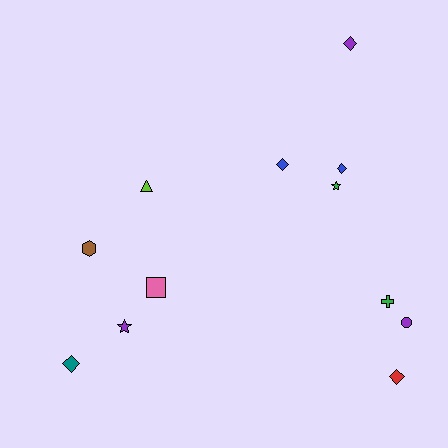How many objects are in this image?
There are 12 objects.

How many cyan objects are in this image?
There are no cyan objects.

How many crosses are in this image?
There is 1 cross.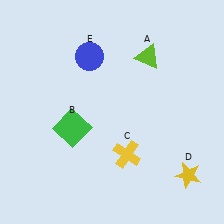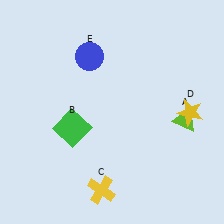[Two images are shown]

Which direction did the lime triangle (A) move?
The lime triangle (A) moved down.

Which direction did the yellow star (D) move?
The yellow star (D) moved up.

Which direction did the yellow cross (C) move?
The yellow cross (C) moved down.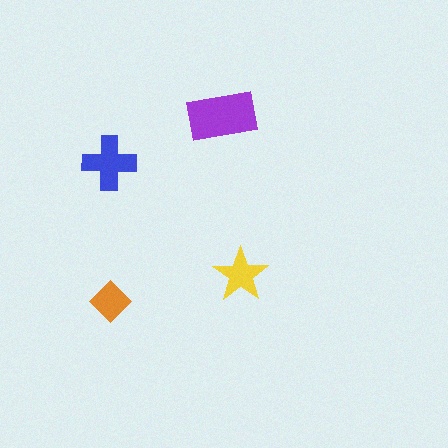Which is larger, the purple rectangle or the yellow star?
The purple rectangle.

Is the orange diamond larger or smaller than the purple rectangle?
Smaller.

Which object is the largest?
The purple rectangle.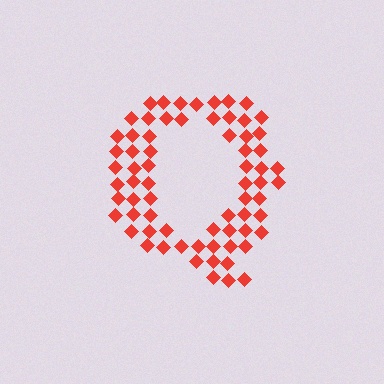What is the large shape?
The large shape is the letter Q.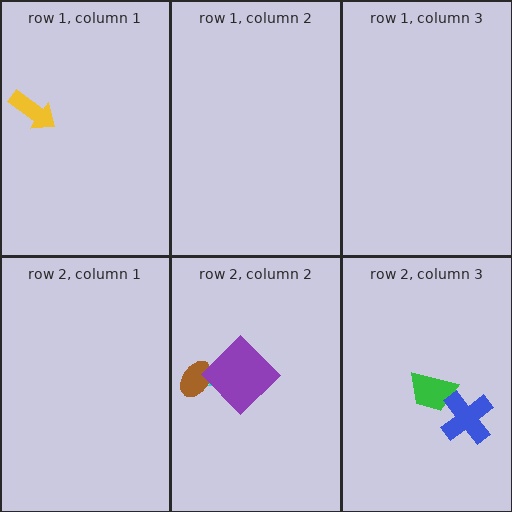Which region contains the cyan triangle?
The row 2, column 2 region.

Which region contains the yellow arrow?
The row 1, column 1 region.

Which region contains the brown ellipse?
The row 2, column 2 region.